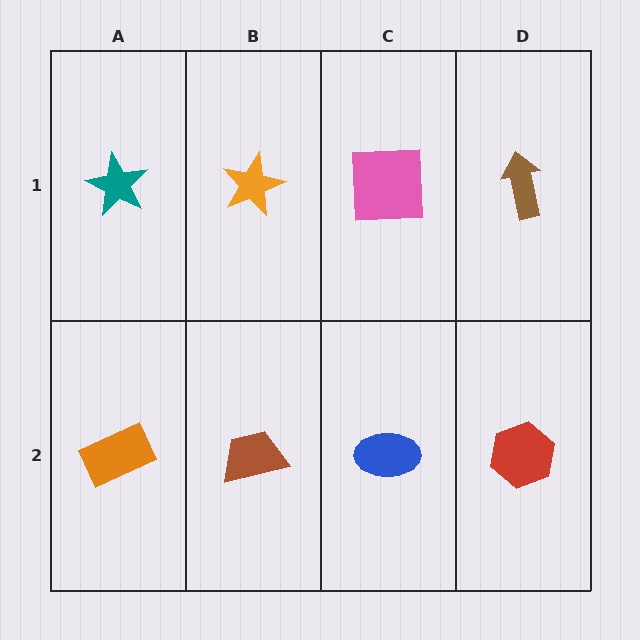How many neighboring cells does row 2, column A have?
2.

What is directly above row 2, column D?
A brown arrow.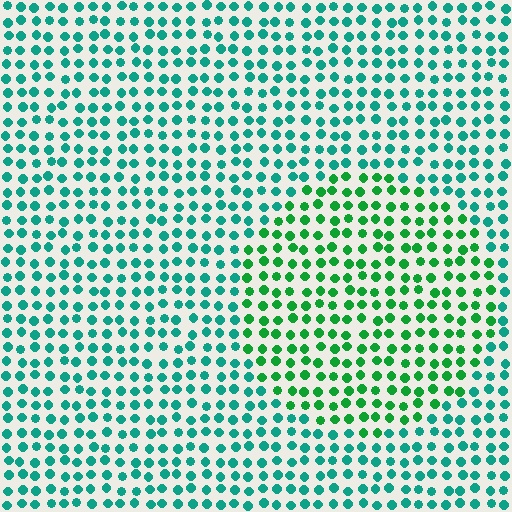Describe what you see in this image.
The image is filled with small teal elements in a uniform arrangement. A circle-shaped region is visible where the elements are tinted to a slightly different hue, forming a subtle color boundary.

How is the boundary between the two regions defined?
The boundary is defined purely by a slight shift in hue (about 36 degrees). Spacing, size, and orientation are identical on both sides.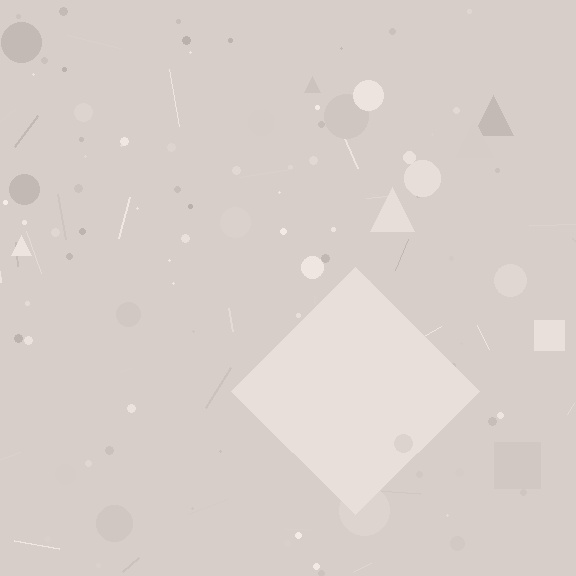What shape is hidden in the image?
A diamond is hidden in the image.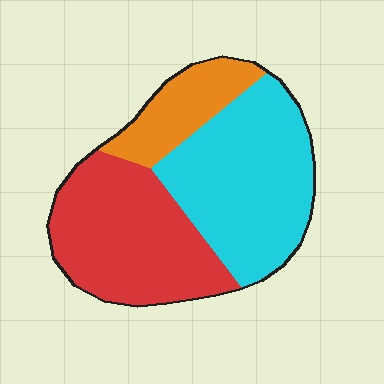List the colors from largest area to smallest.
From largest to smallest: cyan, red, orange.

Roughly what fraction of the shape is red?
Red covers about 40% of the shape.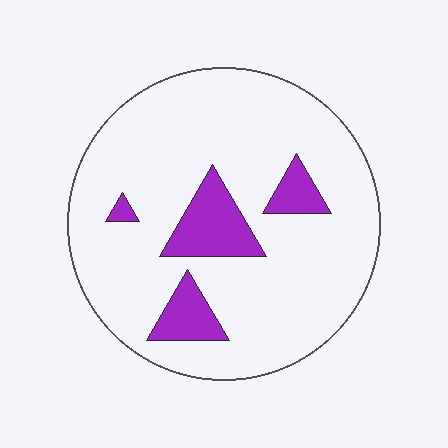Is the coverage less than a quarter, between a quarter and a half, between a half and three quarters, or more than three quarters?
Less than a quarter.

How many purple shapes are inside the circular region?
4.